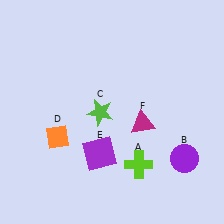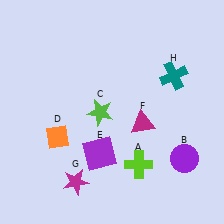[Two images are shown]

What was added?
A magenta star (G), a teal cross (H) were added in Image 2.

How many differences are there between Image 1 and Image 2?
There are 2 differences between the two images.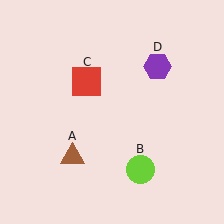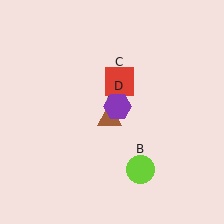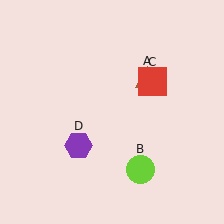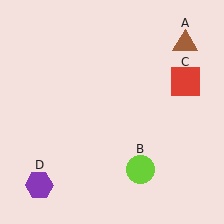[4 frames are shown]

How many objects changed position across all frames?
3 objects changed position: brown triangle (object A), red square (object C), purple hexagon (object D).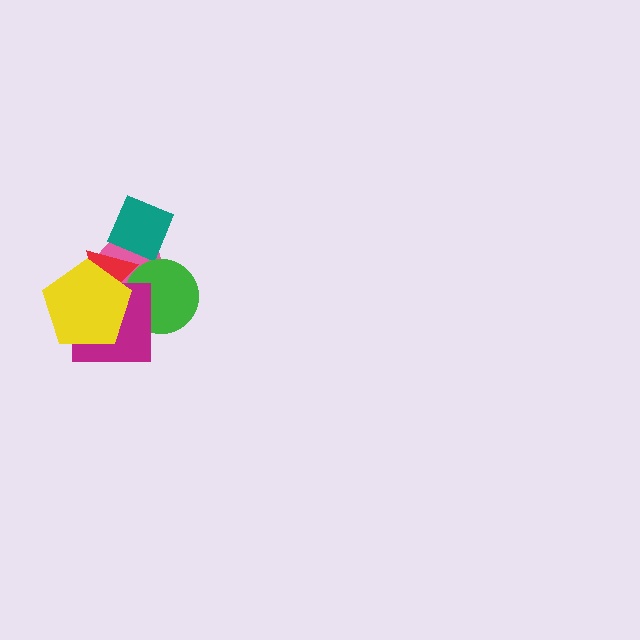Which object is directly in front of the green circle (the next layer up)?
The magenta square is directly in front of the green circle.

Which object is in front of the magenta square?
The yellow pentagon is in front of the magenta square.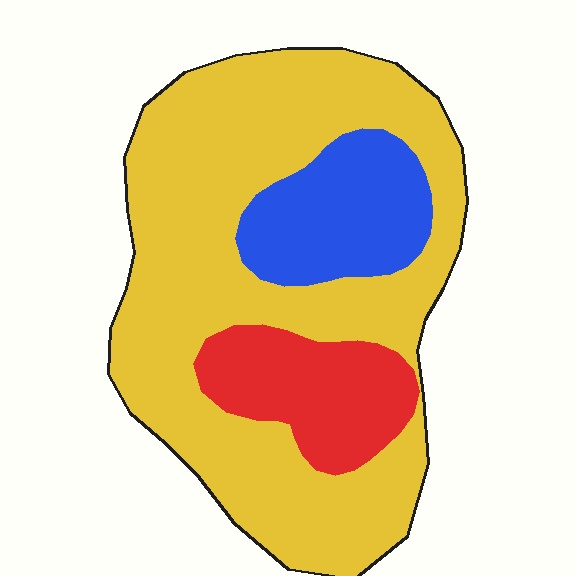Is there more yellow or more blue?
Yellow.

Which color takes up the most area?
Yellow, at roughly 70%.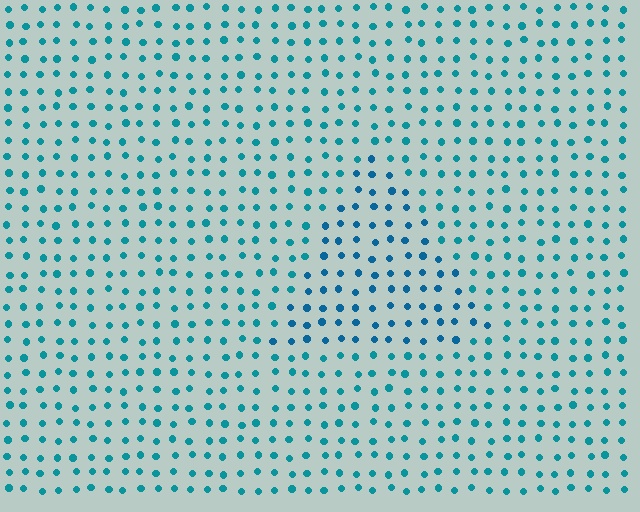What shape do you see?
I see a triangle.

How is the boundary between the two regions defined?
The boundary is defined purely by a slight shift in hue (about 19 degrees). Spacing, size, and orientation are identical on both sides.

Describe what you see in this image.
The image is filled with small teal elements in a uniform arrangement. A triangle-shaped region is visible where the elements are tinted to a slightly different hue, forming a subtle color boundary.